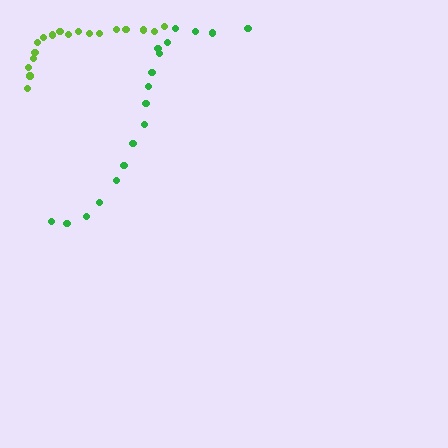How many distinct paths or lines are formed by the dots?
There are 2 distinct paths.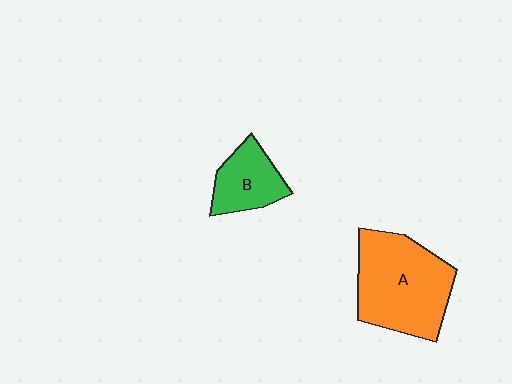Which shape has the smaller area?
Shape B (green).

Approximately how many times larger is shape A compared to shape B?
Approximately 2.1 times.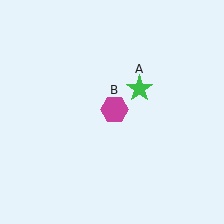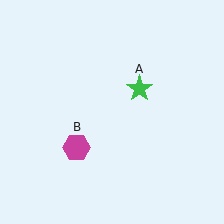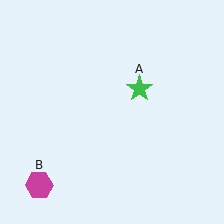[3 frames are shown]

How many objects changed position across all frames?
1 object changed position: magenta hexagon (object B).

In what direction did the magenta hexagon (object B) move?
The magenta hexagon (object B) moved down and to the left.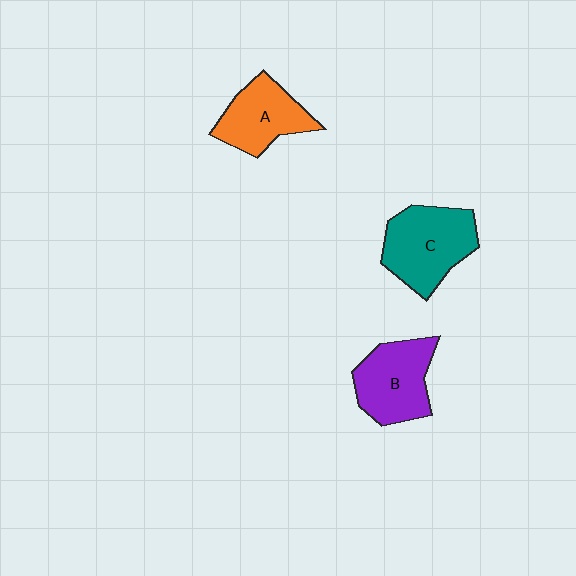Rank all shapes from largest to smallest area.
From largest to smallest: C (teal), B (purple), A (orange).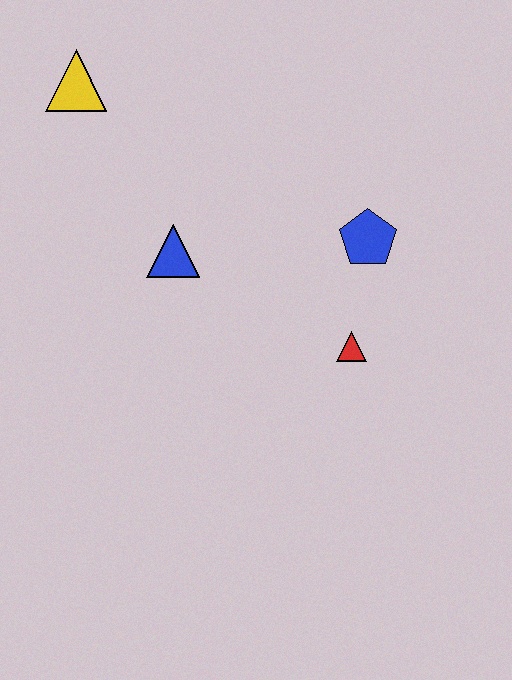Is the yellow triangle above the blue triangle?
Yes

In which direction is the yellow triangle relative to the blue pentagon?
The yellow triangle is to the left of the blue pentagon.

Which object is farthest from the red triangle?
The yellow triangle is farthest from the red triangle.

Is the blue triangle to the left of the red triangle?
Yes